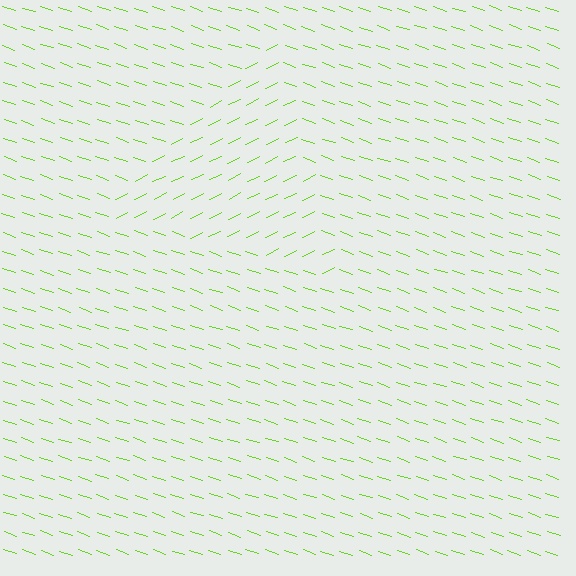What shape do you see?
I see a triangle.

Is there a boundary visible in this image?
Yes, there is a texture boundary formed by a change in line orientation.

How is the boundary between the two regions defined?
The boundary is defined purely by a change in line orientation (approximately 45 degrees difference). All lines are the same color and thickness.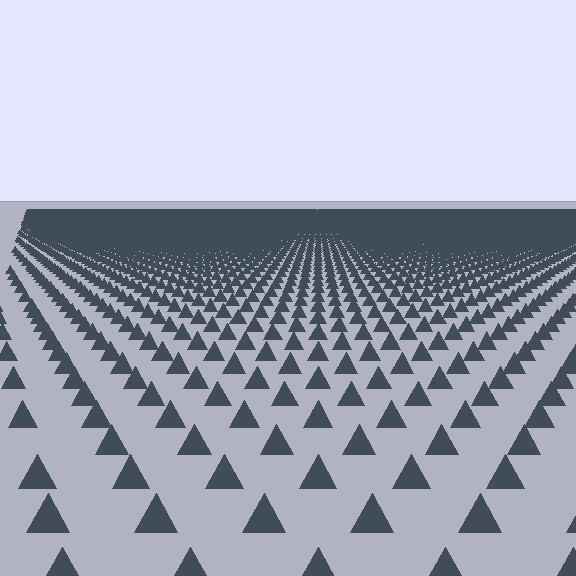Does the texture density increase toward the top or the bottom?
Density increases toward the top.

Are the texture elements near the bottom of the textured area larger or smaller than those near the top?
Larger. Near the bottom, elements are closer to the viewer and appear at a bigger on-screen size.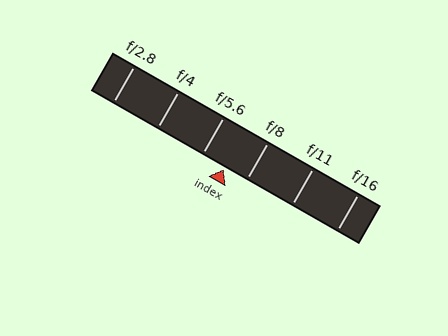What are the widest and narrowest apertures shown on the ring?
The widest aperture shown is f/2.8 and the narrowest is f/16.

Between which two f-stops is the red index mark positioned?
The index mark is between f/5.6 and f/8.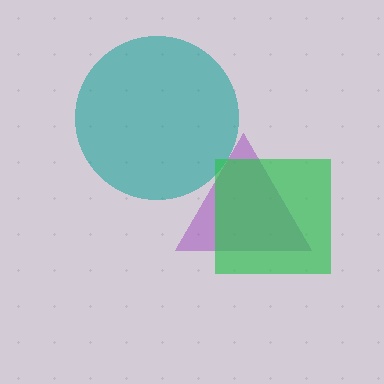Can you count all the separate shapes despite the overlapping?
Yes, there are 3 separate shapes.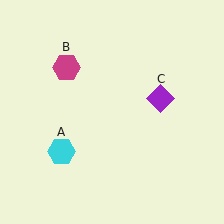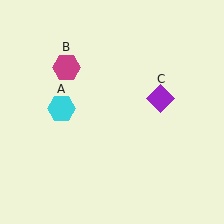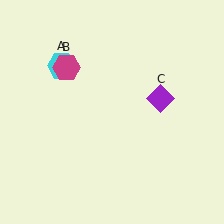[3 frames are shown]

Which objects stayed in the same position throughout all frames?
Magenta hexagon (object B) and purple diamond (object C) remained stationary.